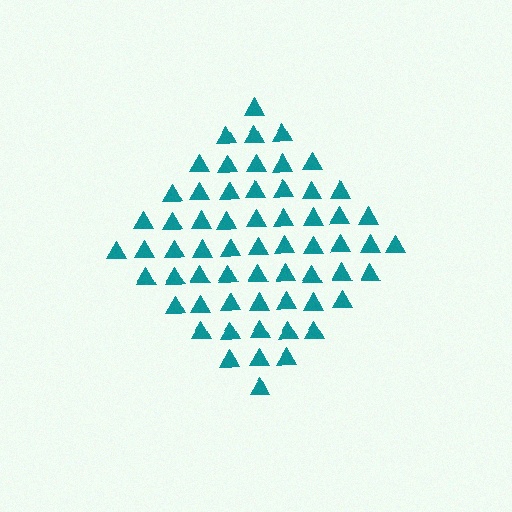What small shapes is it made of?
It is made of small triangles.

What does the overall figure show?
The overall figure shows a diamond.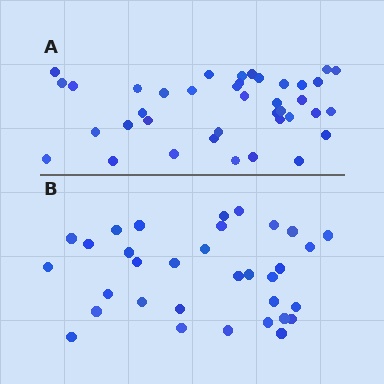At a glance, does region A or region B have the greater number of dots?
Region A (the top region) has more dots.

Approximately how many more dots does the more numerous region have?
Region A has about 6 more dots than region B.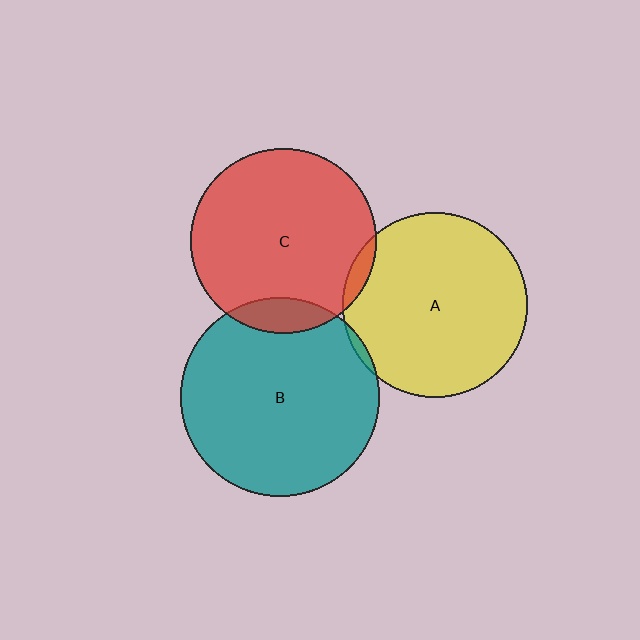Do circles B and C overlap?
Yes.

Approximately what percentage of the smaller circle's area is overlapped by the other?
Approximately 10%.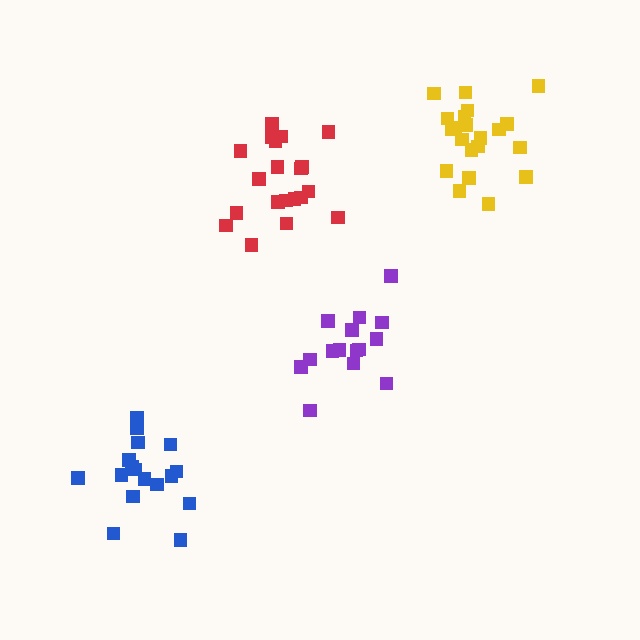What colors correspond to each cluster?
The clusters are colored: red, blue, yellow, purple.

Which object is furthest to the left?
The blue cluster is leftmost.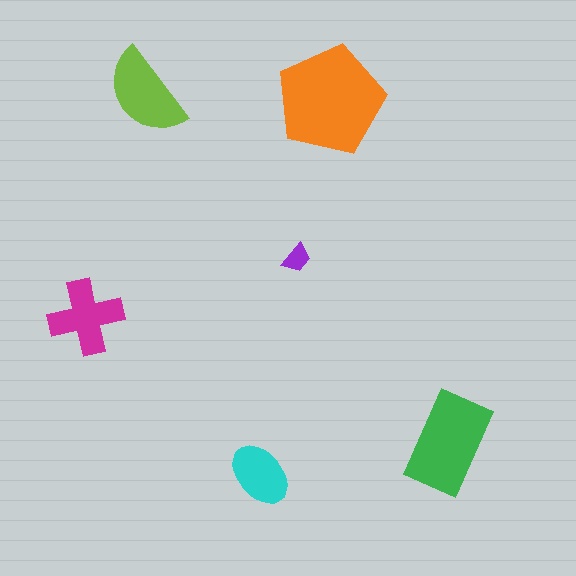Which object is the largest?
The orange pentagon.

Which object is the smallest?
The purple trapezoid.